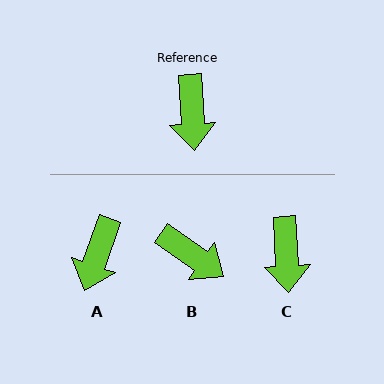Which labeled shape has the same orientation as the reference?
C.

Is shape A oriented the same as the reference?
No, it is off by about 22 degrees.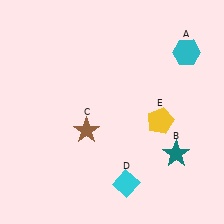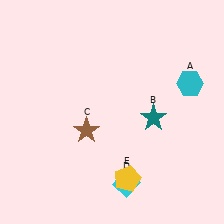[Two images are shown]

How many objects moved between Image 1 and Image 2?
3 objects moved between the two images.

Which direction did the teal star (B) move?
The teal star (B) moved up.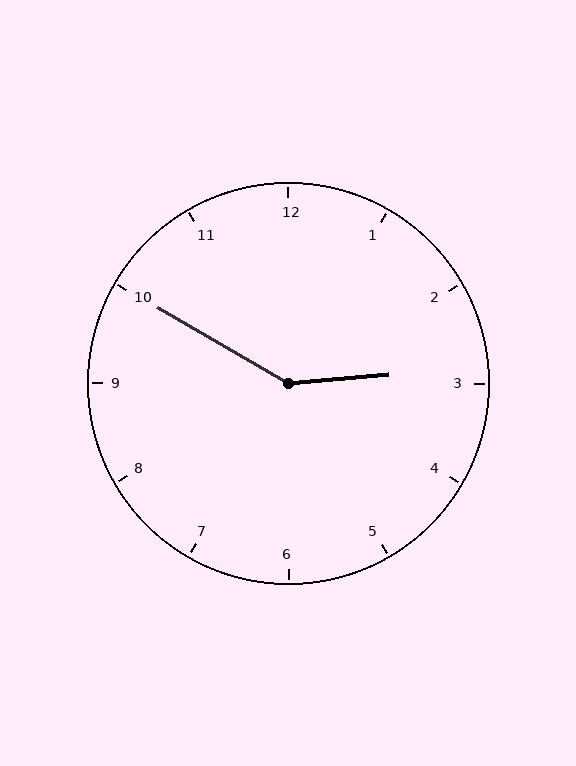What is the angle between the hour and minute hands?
Approximately 145 degrees.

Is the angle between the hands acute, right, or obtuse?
It is obtuse.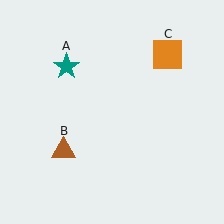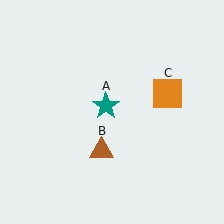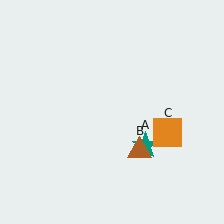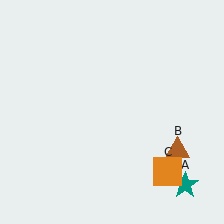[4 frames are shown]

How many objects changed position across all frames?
3 objects changed position: teal star (object A), brown triangle (object B), orange square (object C).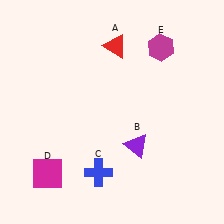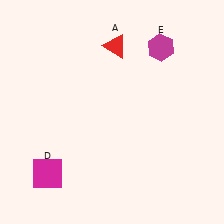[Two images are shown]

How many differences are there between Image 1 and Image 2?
There are 2 differences between the two images.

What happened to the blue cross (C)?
The blue cross (C) was removed in Image 2. It was in the bottom-left area of Image 1.